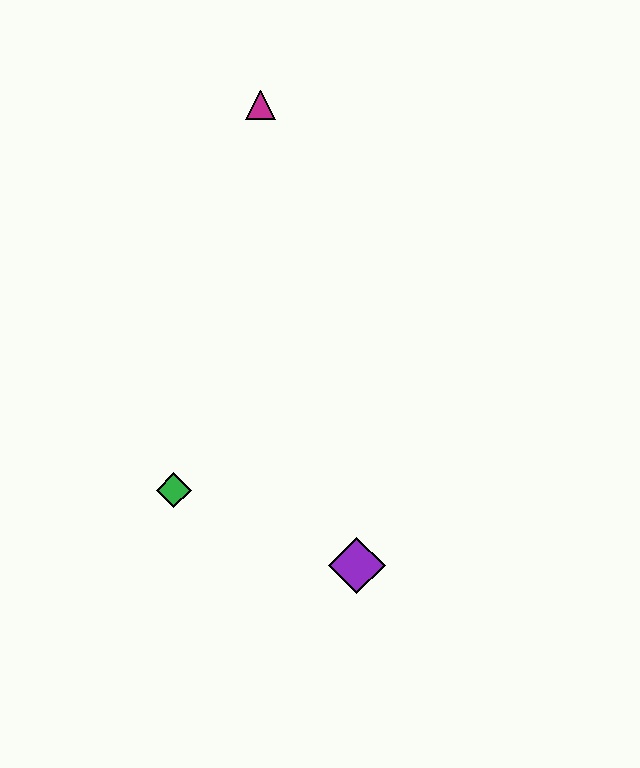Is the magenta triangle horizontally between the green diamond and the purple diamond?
Yes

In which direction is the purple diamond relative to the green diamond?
The purple diamond is to the right of the green diamond.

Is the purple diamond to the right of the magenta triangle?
Yes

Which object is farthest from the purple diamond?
The magenta triangle is farthest from the purple diamond.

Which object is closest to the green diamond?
The purple diamond is closest to the green diamond.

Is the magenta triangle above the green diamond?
Yes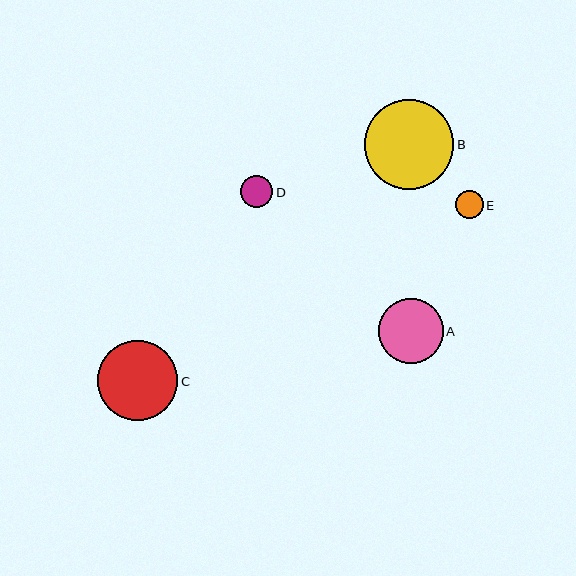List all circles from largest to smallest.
From largest to smallest: B, C, A, D, E.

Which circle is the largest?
Circle B is the largest with a size of approximately 89 pixels.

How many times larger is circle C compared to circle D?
Circle C is approximately 2.5 times the size of circle D.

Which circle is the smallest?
Circle E is the smallest with a size of approximately 28 pixels.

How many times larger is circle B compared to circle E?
Circle B is approximately 3.2 times the size of circle E.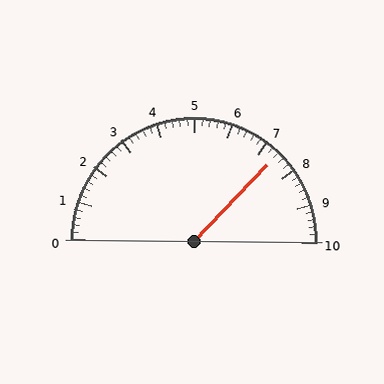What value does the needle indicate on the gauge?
The needle indicates approximately 7.4.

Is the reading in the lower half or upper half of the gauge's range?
The reading is in the upper half of the range (0 to 10).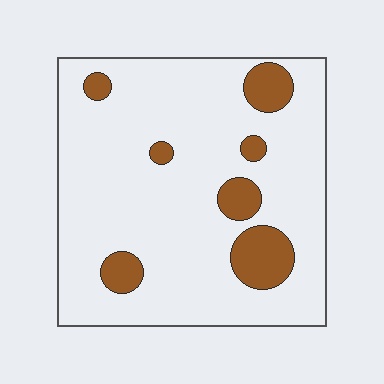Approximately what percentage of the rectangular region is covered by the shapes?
Approximately 15%.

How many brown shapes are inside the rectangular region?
7.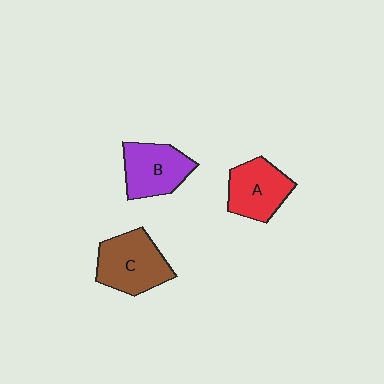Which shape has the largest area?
Shape C (brown).